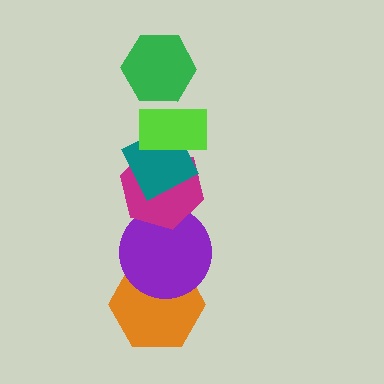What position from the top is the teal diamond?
The teal diamond is 3rd from the top.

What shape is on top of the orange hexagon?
The purple circle is on top of the orange hexagon.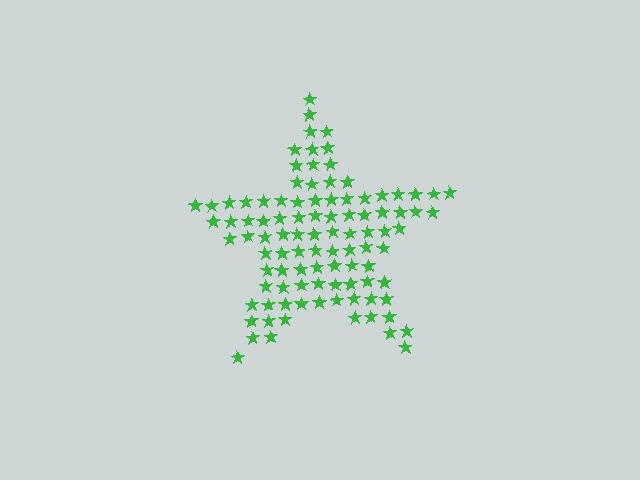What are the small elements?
The small elements are stars.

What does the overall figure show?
The overall figure shows a star.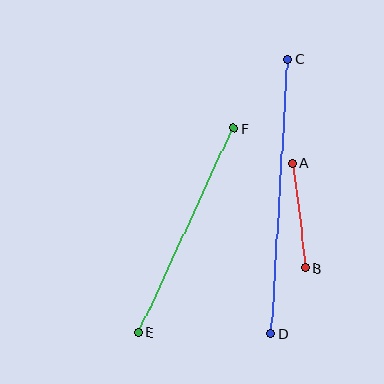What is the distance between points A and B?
The distance is approximately 106 pixels.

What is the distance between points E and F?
The distance is approximately 226 pixels.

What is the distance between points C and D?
The distance is approximately 275 pixels.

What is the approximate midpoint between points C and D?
The midpoint is at approximately (279, 197) pixels.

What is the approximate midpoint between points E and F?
The midpoint is at approximately (186, 230) pixels.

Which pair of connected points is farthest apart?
Points C and D are farthest apart.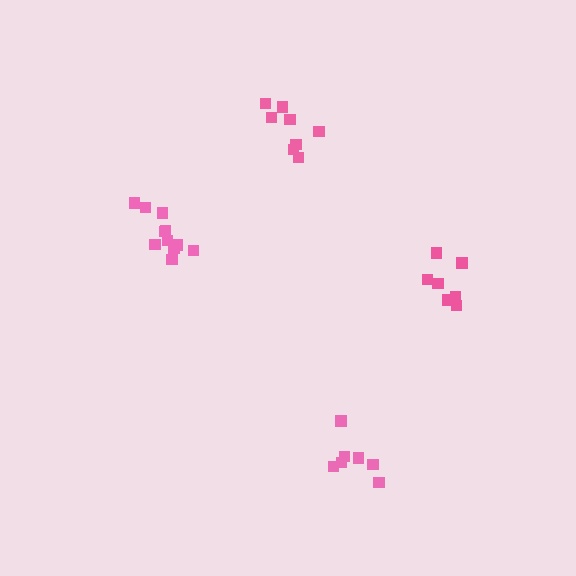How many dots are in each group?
Group 1: 7 dots, Group 2: 11 dots, Group 3: 7 dots, Group 4: 8 dots (33 total).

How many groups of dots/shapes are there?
There are 4 groups.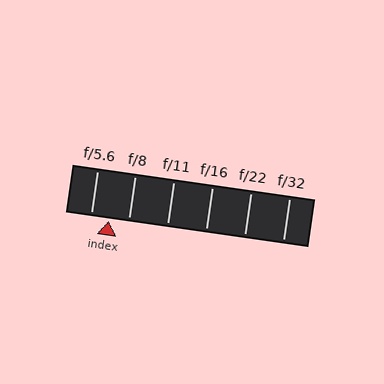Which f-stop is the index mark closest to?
The index mark is closest to f/5.6.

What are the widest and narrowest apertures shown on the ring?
The widest aperture shown is f/5.6 and the narrowest is f/32.